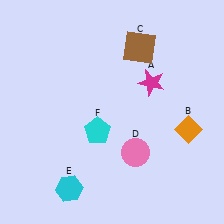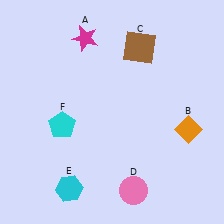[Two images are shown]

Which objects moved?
The objects that moved are: the magenta star (A), the pink circle (D), the cyan pentagon (F).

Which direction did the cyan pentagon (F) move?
The cyan pentagon (F) moved left.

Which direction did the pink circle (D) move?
The pink circle (D) moved down.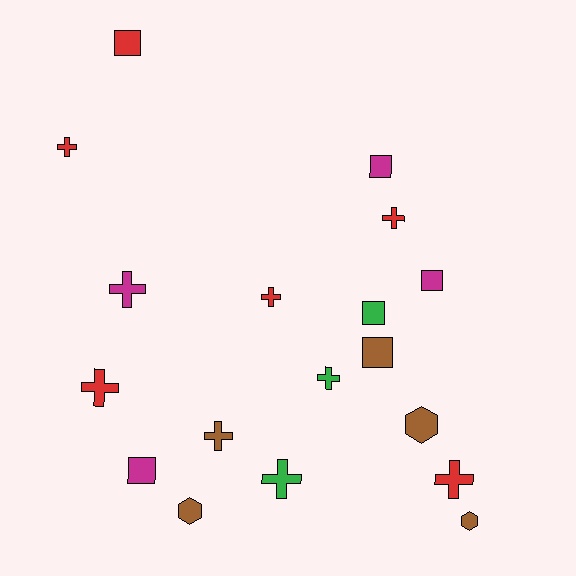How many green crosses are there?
There are 2 green crosses.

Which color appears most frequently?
Red, with 6 objects.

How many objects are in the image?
There are 18 objects.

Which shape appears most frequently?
Cross, with 9 objects.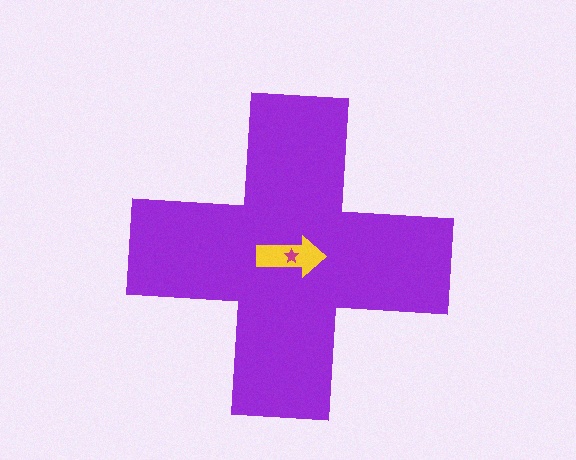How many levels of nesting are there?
3.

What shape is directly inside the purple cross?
The yellow arrow.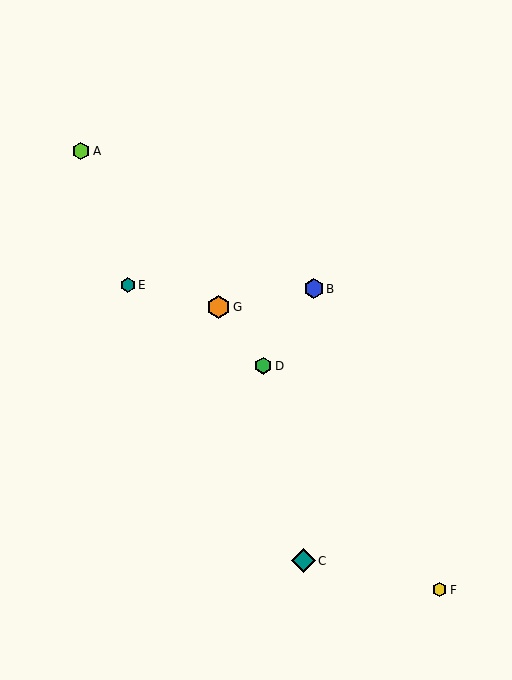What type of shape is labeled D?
Shape D is a green hexagon.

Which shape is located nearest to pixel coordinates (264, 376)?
The green hexagon (labeled D) at (263, 366) is nearest to that location.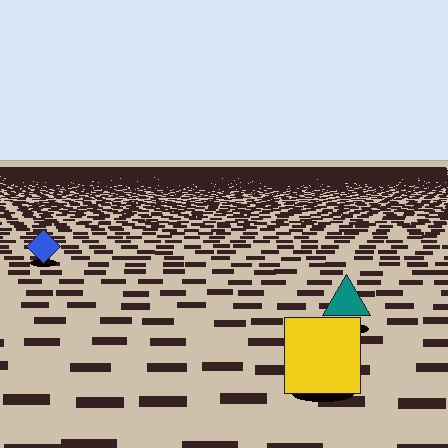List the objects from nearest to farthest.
From nearest to farthest: the yellow square, the teal triangle, the blue diamond.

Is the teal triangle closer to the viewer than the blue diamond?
Yes. The teal triangle is closer — you can tell from the texture gradient: the ground texture is coarser near it.